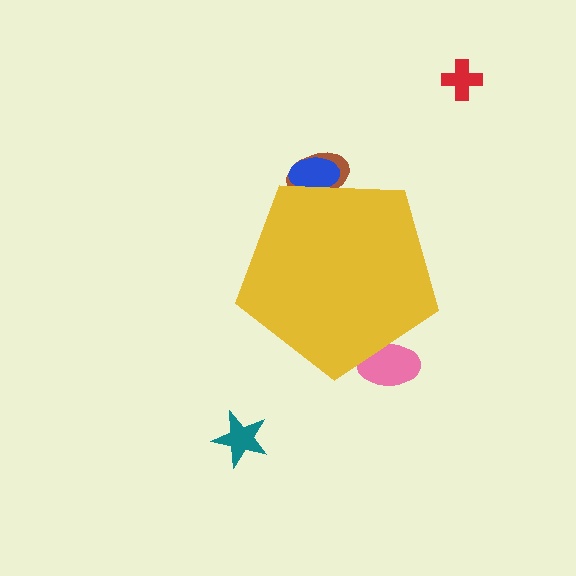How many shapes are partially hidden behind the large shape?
3 shapes are partially hidden.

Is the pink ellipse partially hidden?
Yes, the pink ellipse is partially hidden behind the yellow pentagon.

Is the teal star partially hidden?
No, the teal star is fully visible.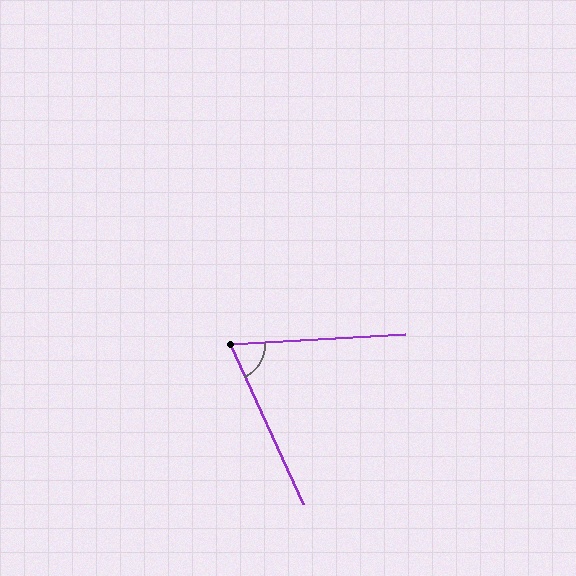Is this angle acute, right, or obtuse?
It is acute.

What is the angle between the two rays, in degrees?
Approximately 69 degrees.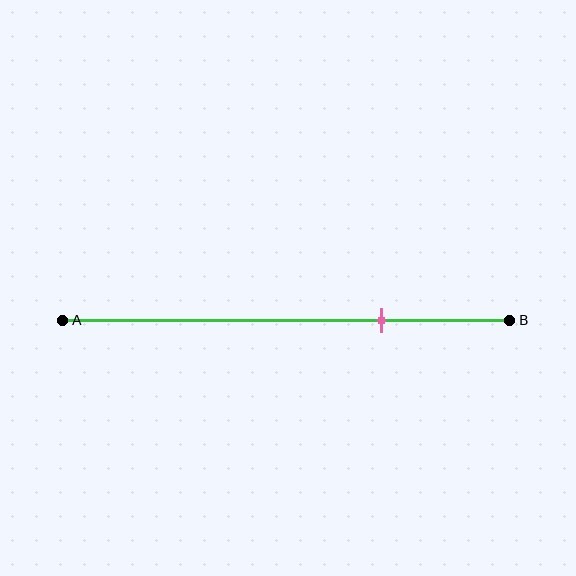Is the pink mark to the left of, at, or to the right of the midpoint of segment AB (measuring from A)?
The pink mark is to the right of the midpoint of segment AB.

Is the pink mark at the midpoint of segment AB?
No, the mark is at about 70% from A, not at the 50% midpoint.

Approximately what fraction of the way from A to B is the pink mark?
The pink mark is approximately 70% of the way from A to B.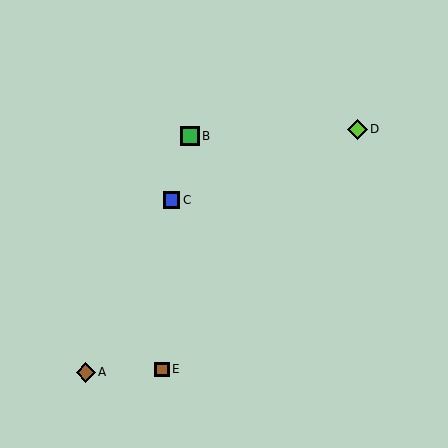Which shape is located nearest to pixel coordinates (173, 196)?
The blue square (labeled C) at (172, 200) is nearest to that location.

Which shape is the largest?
The lime diamond (labeled D) is the largest.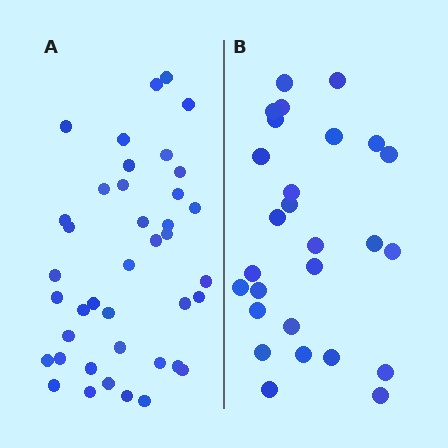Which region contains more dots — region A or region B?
Region A (the left region) has more dots.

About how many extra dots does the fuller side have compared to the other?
Region A has approximately 15 more dots than region B.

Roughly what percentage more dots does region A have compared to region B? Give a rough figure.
About 50% more.